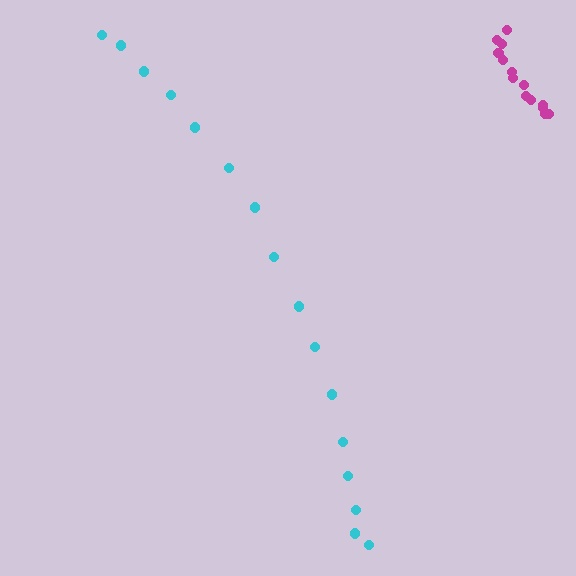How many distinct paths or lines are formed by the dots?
There are 2 distinct paths.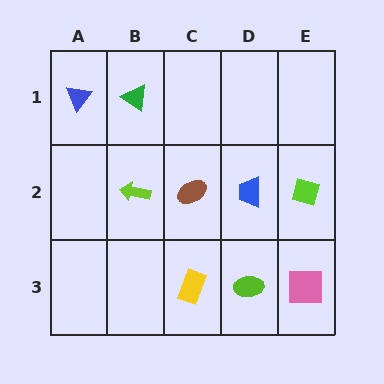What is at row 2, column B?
A lime arrow.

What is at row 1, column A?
A blue triangle.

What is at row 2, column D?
A blue trapezoid.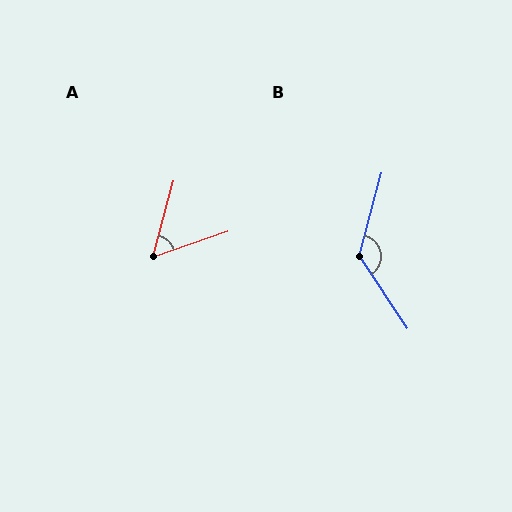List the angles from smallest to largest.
A (56°), B (131°).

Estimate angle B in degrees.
Approximately 131 degrees.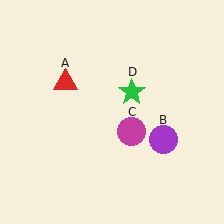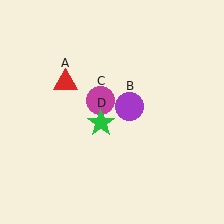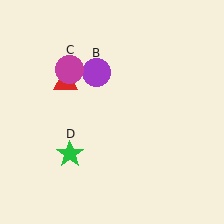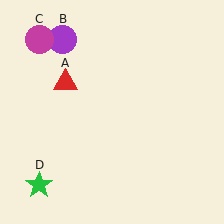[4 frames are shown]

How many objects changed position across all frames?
3 objects changed position: purple circle (object B), magenta circle (object C), green star (object D).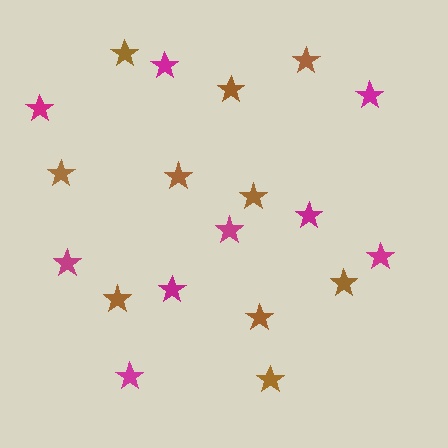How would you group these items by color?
There are 2 groups: one group of brown stars (10) and one group of magenta stars (9).